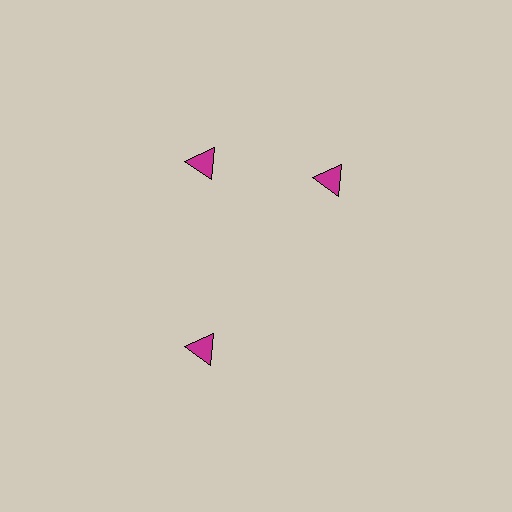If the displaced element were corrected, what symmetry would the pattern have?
It would have 3-fold rotational symmetry — the pattern would map onto itself every 120 degrees.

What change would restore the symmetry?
The symmetry would be restored by rotating it back into even spacing with its neighbors so that all 3 triangles sit at equal angles and equal distance from the center.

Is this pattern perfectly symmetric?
No. The 3 magenta triangles are arranged in a ring, but one element near the 3 o'clock position is rotated out of alignment along the ring, breaking the 3-fold rotational symmetry.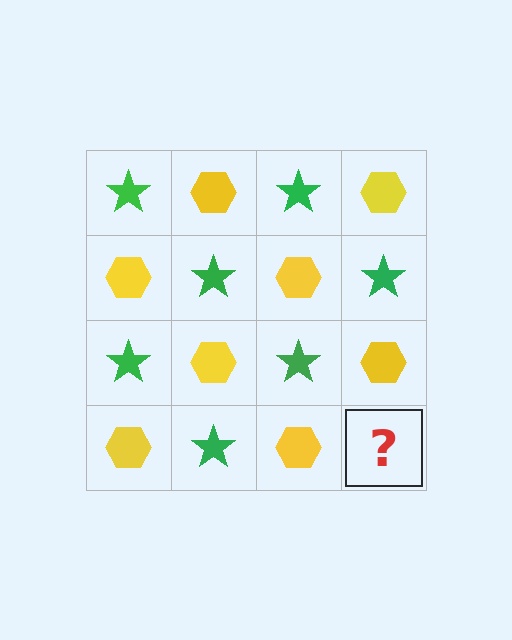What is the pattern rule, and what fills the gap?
The rule is that it alternates green star and yellow hexagon in a checkerboard pattern. The gap should be filled with a green star.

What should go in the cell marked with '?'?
The missing cell should contain a green star.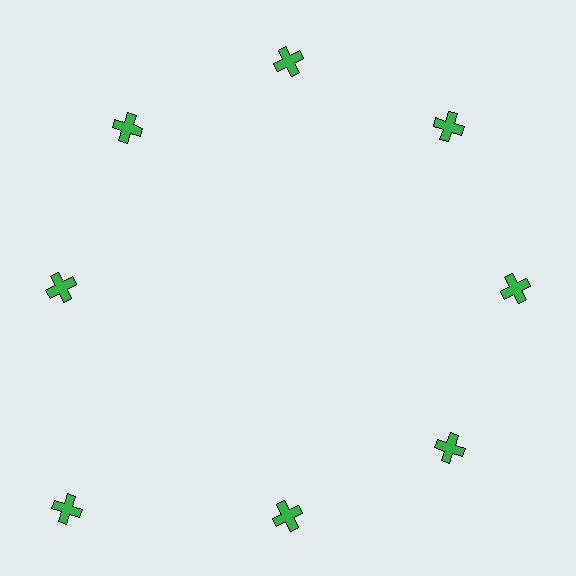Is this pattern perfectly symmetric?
No. The 8 green crosses are arranged in a ring, but one element near the 8 o'clock position is pushed outward from the center, breaking the 8-fold rotational symmetry.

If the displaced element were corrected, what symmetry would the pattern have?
It would have 8-fold rotational symmetry — the pattern would map onto itself every 45 degrees.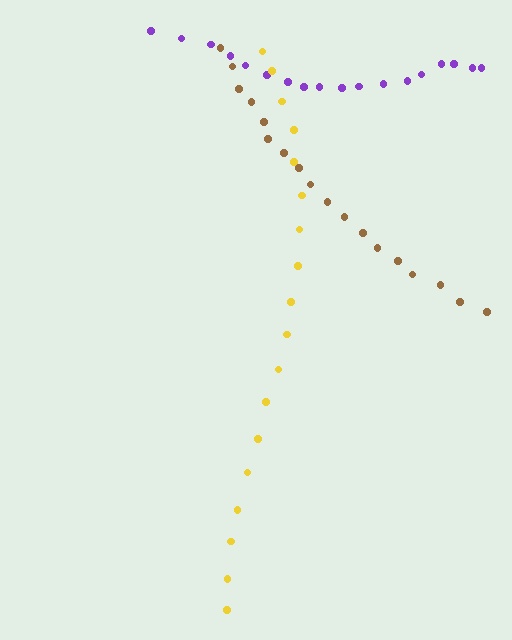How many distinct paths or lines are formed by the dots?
There are 3 distinct paths.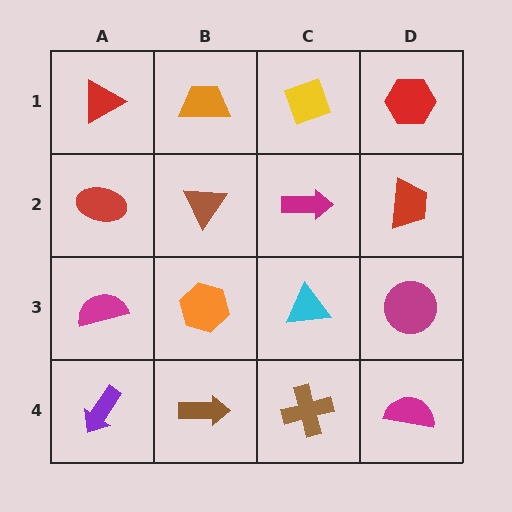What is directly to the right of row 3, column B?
A cyan triangle.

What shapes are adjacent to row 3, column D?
A red trapezoid (row 2, column D), a magenta semicircle (row 4, column D), a cyan triangle (row 3, column C).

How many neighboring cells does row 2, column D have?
3.